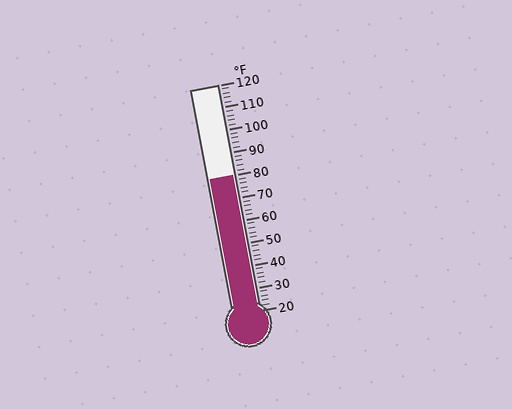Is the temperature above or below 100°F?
The temperature is below 100°F.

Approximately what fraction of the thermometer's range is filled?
The thermometer is filled to approximately 60% of its range.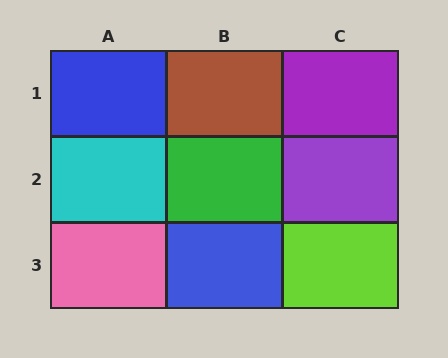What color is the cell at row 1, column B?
Brown.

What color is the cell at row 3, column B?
Blue.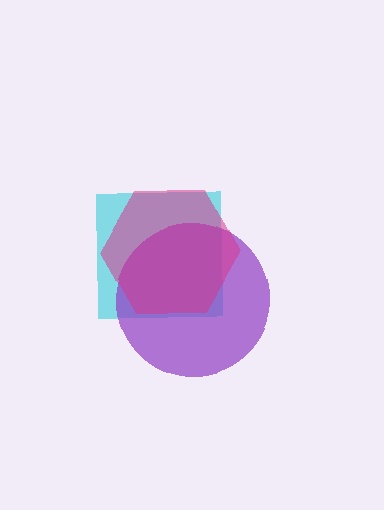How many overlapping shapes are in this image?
There are 3 overlapping shapes in the image.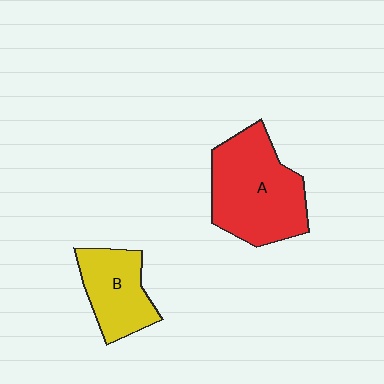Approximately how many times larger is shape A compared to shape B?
Approximately 1.7 times.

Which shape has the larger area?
Shape A (red).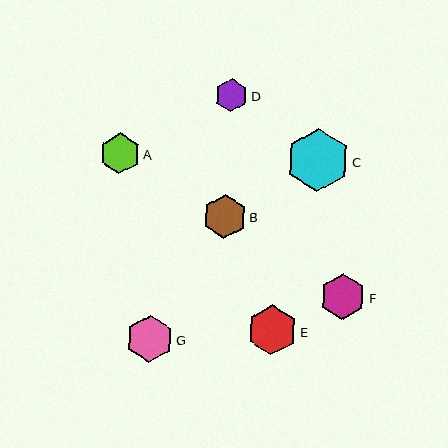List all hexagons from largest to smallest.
From largest to smallest: C, E, G, F, B, A, D.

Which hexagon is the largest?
Hexagon C is the largest with a size of approximately 63 pixels.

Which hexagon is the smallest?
Hexagon D is the smallest with a size of approximately 33 pixels.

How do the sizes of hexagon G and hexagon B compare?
Hexagon G and hexagon B are approximately the same size.